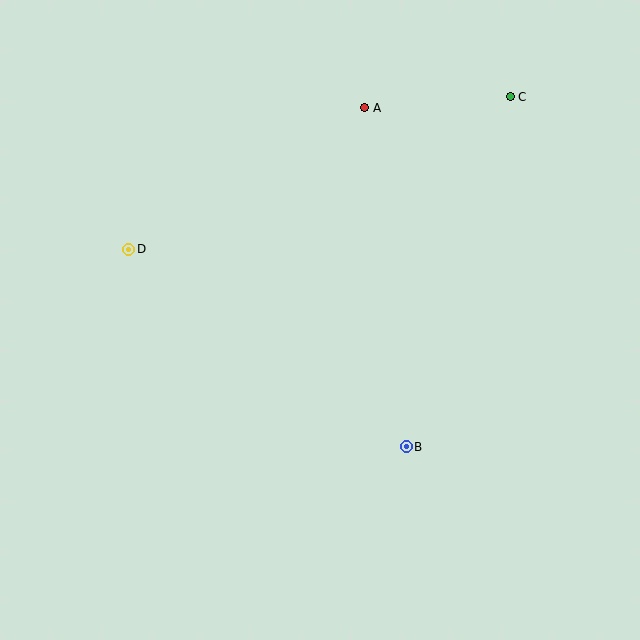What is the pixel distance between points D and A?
The distance between D and A is 275 pixels.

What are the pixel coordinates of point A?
Point A is at (365, 108).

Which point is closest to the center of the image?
Point B at (406, 447) is closest to the center.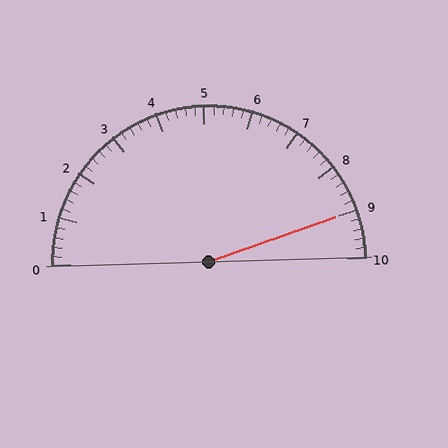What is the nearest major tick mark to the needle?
The nearest major tick mark is 9.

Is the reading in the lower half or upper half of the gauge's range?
The reading is in the upper half of the range (0 to 10).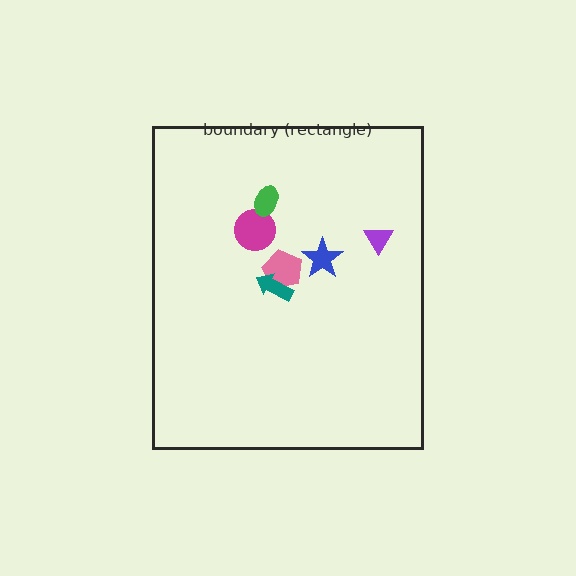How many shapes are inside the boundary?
6 inside, 0 outside.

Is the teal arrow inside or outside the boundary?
Inside.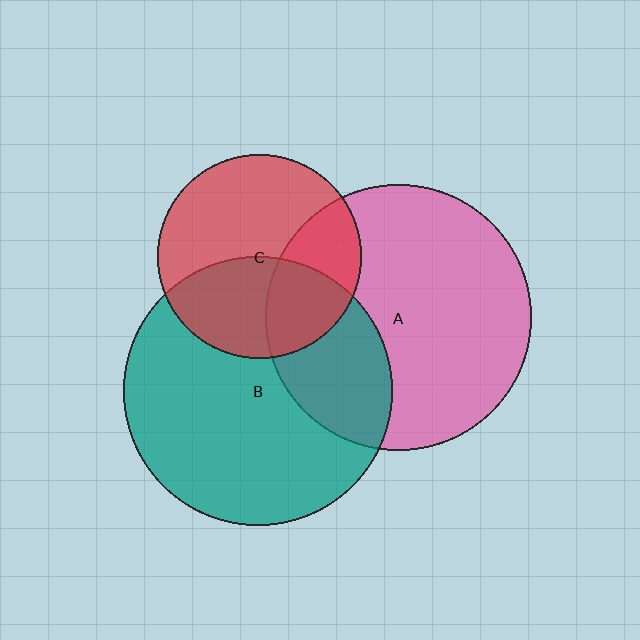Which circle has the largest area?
Circle B (teal).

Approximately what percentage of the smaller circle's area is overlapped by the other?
Approximately 40%.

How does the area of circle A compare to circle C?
Approximately 1.7 times.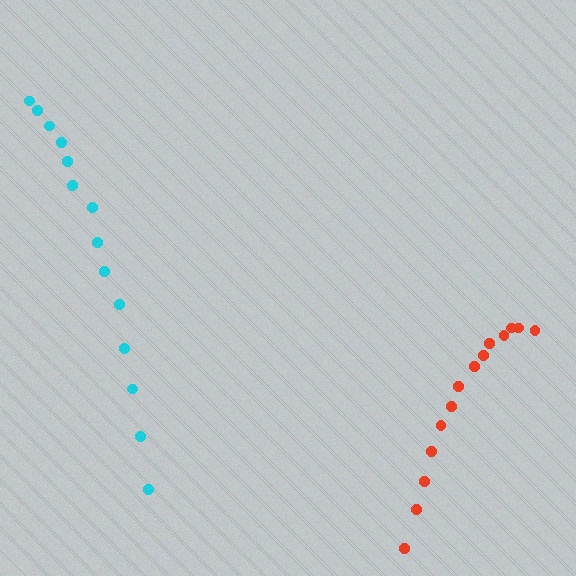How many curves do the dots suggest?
There are 2 distinct paths.